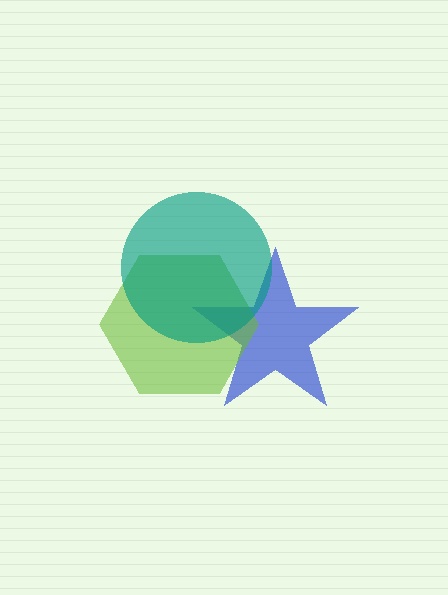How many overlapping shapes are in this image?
There are 3 overlapping shapes in the image.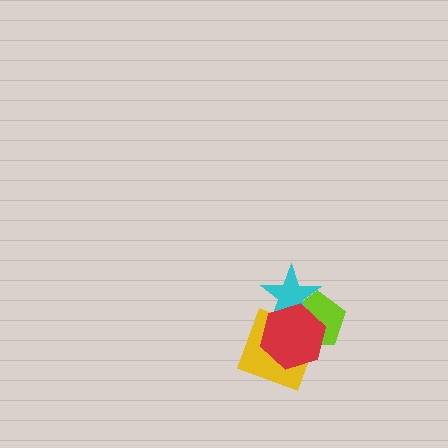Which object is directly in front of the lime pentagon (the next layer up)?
The cyan star is directly in front of the lime pentagon.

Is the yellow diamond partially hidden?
Yes, it is partially covered by another shape.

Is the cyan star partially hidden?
Yes, it is partially covered by another shape.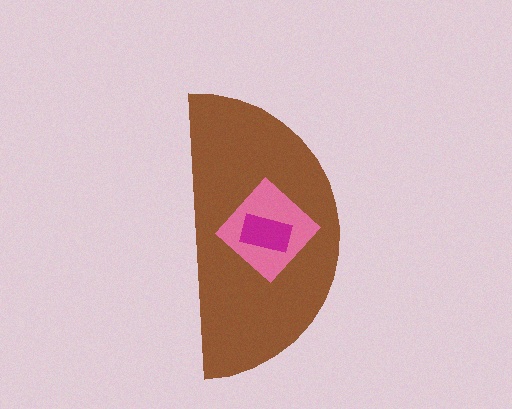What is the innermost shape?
The magenta rectangle.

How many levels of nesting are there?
3.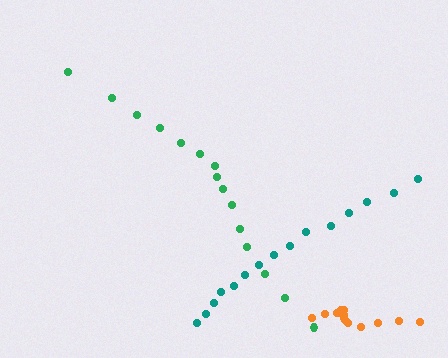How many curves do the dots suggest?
There are 3 distinct paths.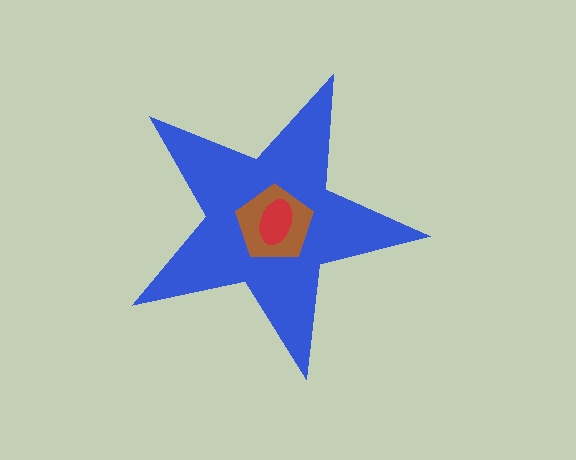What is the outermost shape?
The blue star.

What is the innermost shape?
The red ellipse.